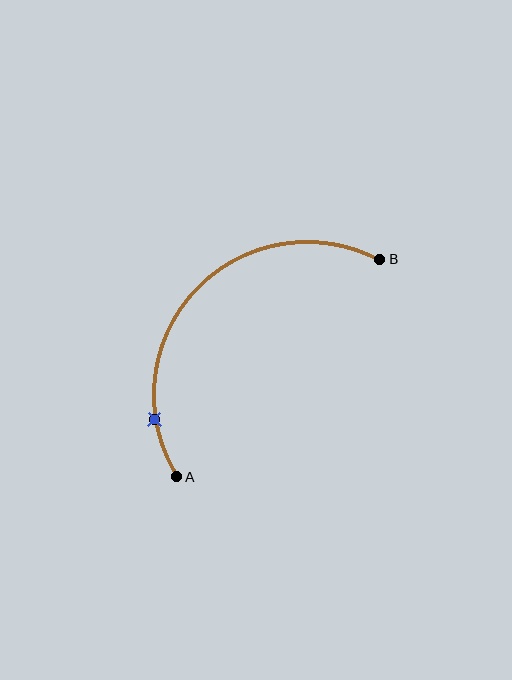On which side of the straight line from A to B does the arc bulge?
The arc bulges above and to the left of the straight line connecting A and B.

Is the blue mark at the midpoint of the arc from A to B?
No. The blue mark lies on the arc but is closer to endpoint A. The arc midpoint would be at the point on the curve equidistant along the arc from both A and B.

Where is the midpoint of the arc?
The arc midpoint is the point on the curve farthest from the straight line joining A and B. It sits above and to the left of that line.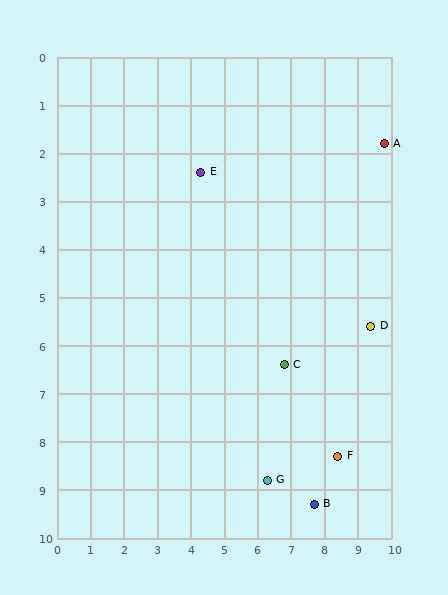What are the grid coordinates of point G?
Point G is at approximately (6.3, 8.8).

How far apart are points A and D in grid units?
Points A and D are about 3.8 grid units apart.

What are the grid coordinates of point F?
Point F is at approximately (8.4, 8.3).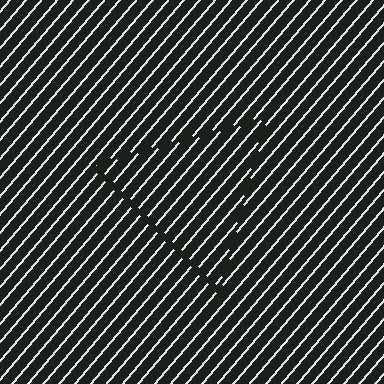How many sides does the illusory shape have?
3 sides — the line-ends trace a triangle.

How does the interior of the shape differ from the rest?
The interior of the shape contains the same grating, shifted by half a period — the contour is defined by the phase discontinuity where line-ends from the inner and outer gratings abut.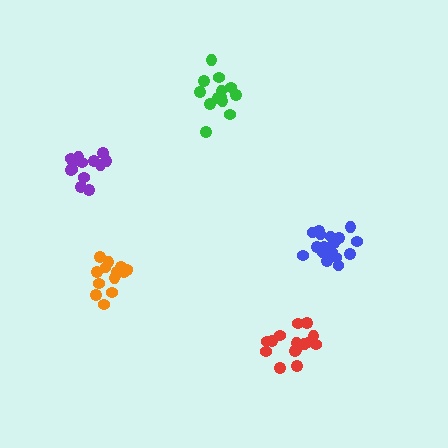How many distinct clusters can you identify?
There are 5 distinct clusters.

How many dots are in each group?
Group 1: 15 dots, Group 2: 13 dots, Group 3: 13 dots, Group 4: 15 dots, Group 5: 18 dots (74 total).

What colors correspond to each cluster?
The clusters are colored: orange, green, purple, red, blue.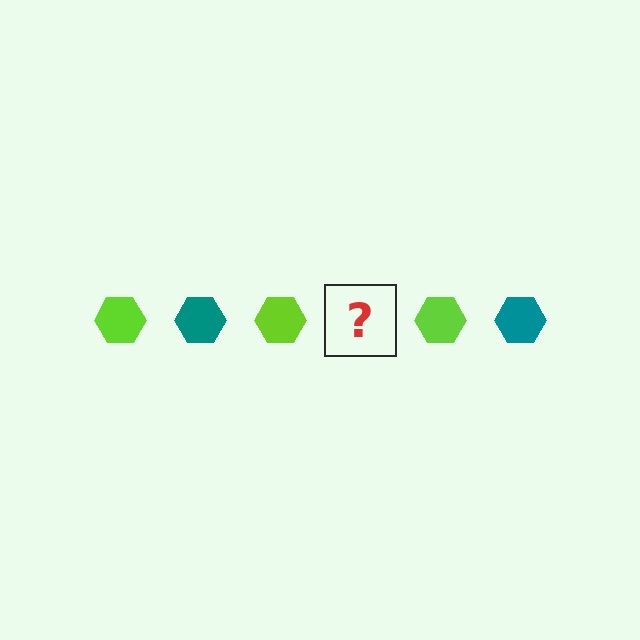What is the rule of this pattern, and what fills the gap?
The rule is that the pattern cycles through lime, teal hexagons. The gap should be filled with a teal hexagon.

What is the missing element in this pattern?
The missing element is a teal hexagon.